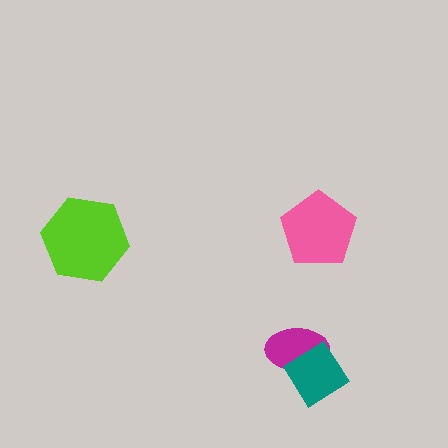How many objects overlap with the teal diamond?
1 object overlaps with the teal diamond.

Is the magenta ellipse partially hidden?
Yes, it is partially covered by another shape.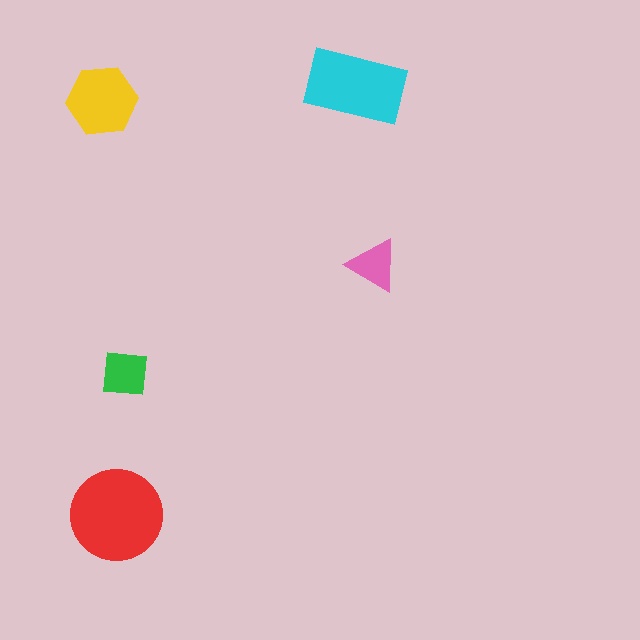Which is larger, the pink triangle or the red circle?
The red circle.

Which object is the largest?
The red circle.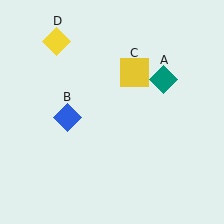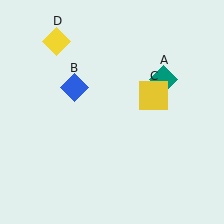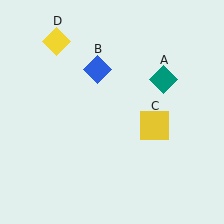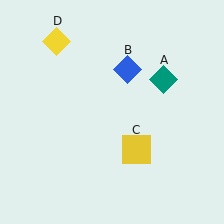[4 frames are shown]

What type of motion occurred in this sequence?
The blue diamond (object B), yellow square (object C) rotated clockwise around the center of the scene.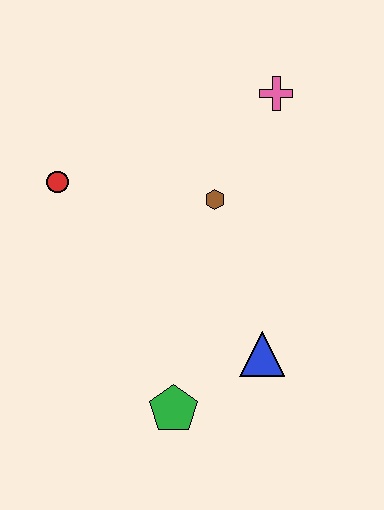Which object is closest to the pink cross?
The brown hexagon is closest to the pink cross.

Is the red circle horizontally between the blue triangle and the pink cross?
No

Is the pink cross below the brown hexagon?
No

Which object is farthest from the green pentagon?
The pink cross is farthest from the green pentagon.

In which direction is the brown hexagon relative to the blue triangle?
The brown hexagon is above the blue triangle.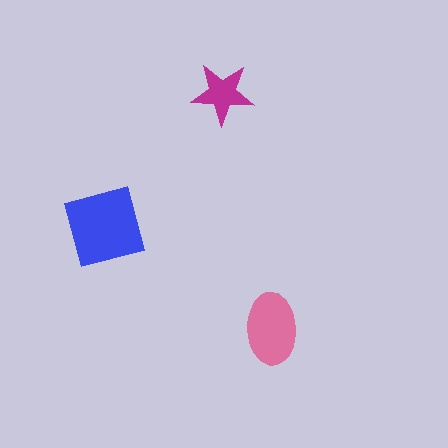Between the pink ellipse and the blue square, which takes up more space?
The blue square.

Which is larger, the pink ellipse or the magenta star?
The pink ellipse.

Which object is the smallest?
The magenta star.